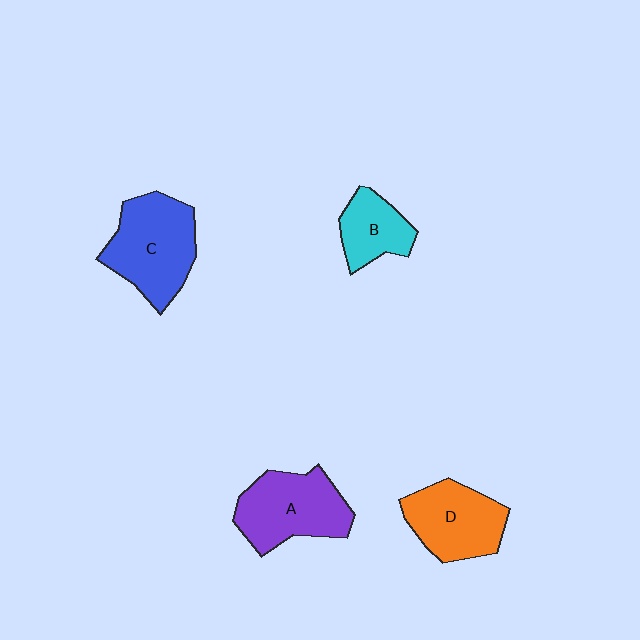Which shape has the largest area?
Shape C (blue).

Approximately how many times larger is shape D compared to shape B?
Approximately 1.5 times.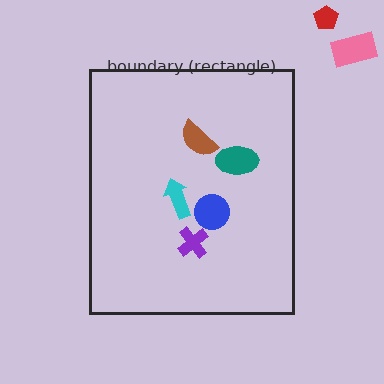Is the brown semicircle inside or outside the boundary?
Inside.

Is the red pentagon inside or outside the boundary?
Outside.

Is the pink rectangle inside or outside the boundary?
Outside.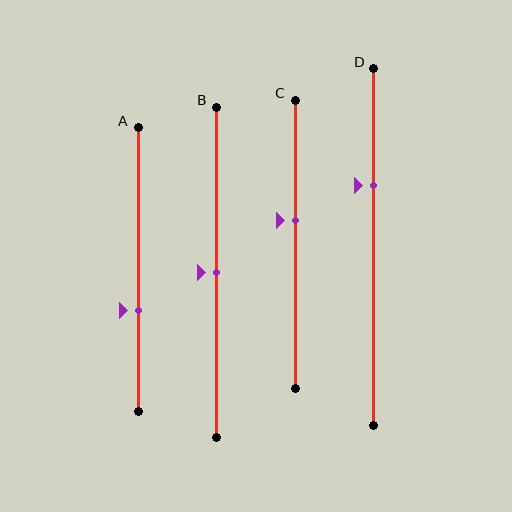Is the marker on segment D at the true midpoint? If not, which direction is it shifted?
No, the marker on segment D is shifted upward by about 17% of the segment length.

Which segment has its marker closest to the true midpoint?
Segment B has its marker closest to the true midpoint.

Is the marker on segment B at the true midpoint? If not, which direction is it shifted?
Yes, the marker on segment B is at the true midpoint.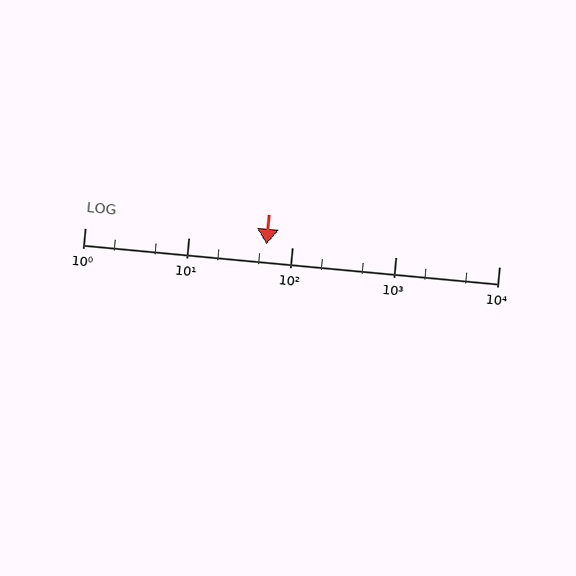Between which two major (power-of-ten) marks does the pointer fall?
The pointer is between 10 and 100.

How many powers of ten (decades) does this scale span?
The scale spans 4 decades, from 1 to 10000.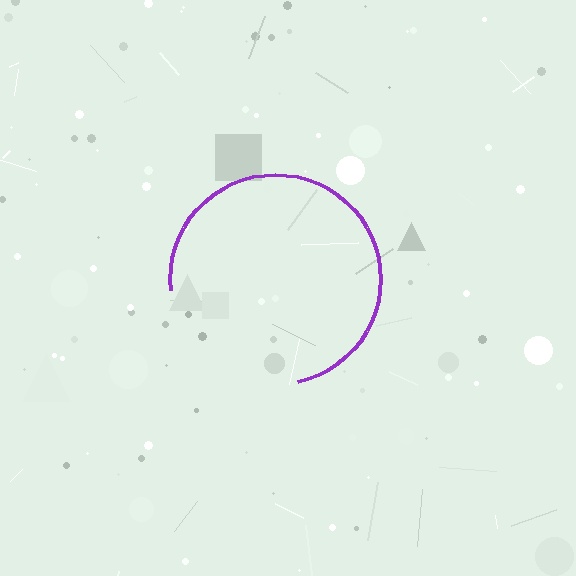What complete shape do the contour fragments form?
The contour fragments form a circle.